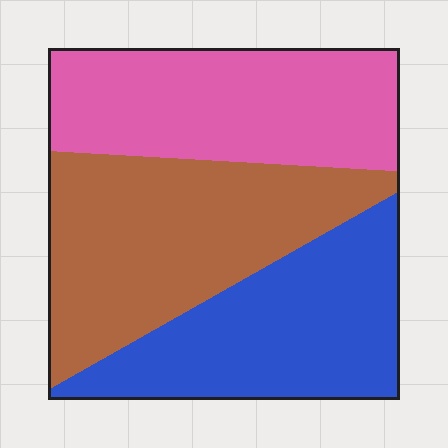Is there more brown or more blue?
Brown.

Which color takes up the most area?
Brown, at roughly 35%.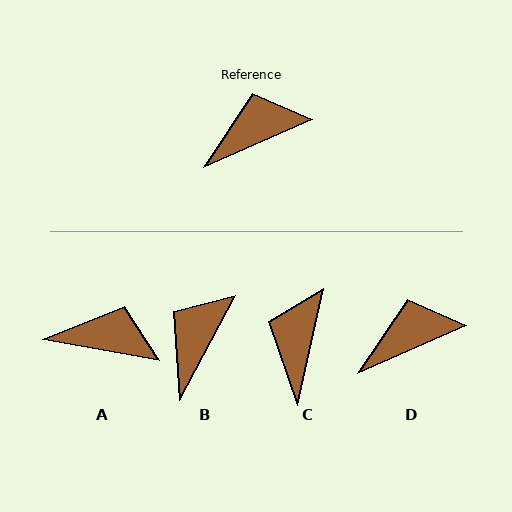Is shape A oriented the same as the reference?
No, it is off by about 34 degrees.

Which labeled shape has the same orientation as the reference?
D.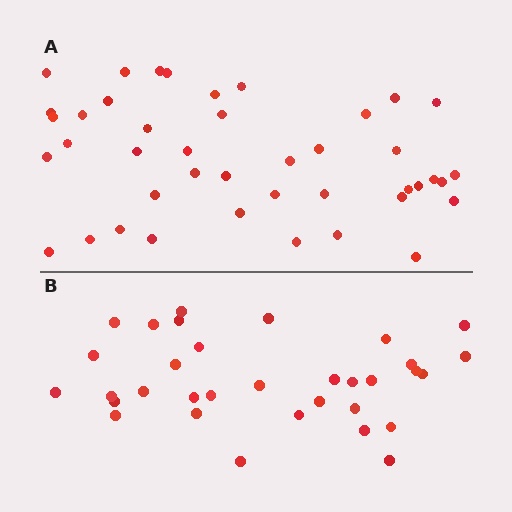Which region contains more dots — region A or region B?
Region A (the top region) has more dots.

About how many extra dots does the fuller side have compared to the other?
Region A has roughly 8 or so more dots than region B.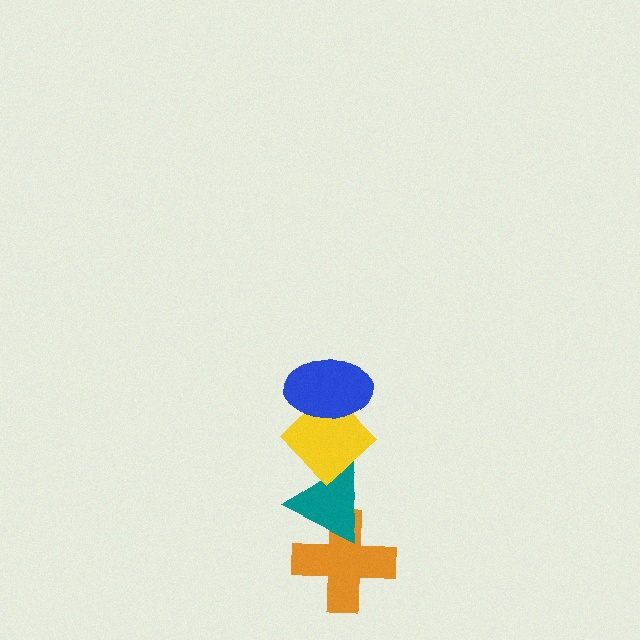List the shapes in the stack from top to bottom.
From top to bottom: the blue ellipse, the yellow diamond, the teal triangle, the orange cross.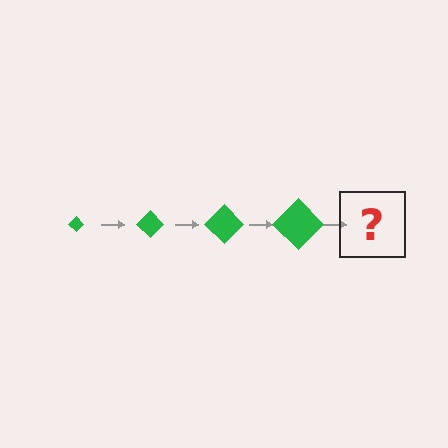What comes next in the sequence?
The next element should be a green diamond, larger than the previous one.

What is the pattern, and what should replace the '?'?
The pattern is that the diamond gets progressively larger each step. The '?' should be a green diamond, larger than the previous one.